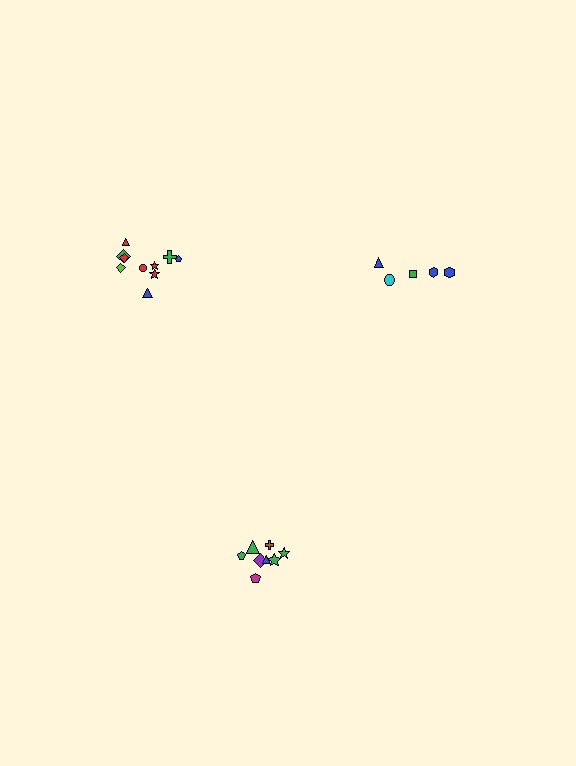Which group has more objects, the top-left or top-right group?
The top-left group.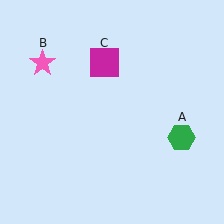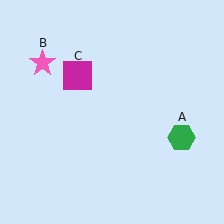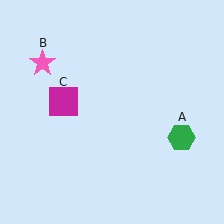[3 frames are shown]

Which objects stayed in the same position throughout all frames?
Green hexagon (object A) and pink star (object B) remained stationary.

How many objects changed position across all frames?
1 object changed position: magenta square (object C).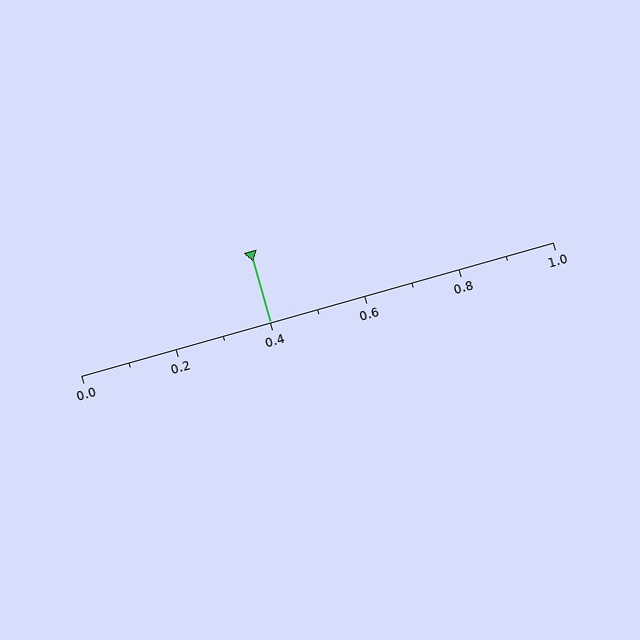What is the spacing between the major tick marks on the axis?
The major ticks are spaced 0.2 apart.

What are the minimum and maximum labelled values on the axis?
The axis runs from 0.0 to 1.0.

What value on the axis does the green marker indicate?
The marker indicates approximately 0.4.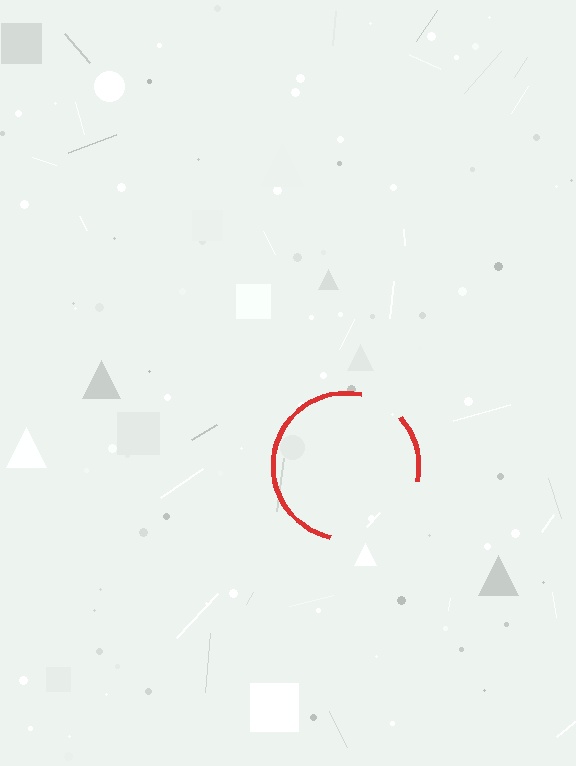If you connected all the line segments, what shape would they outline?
They would outline a circle.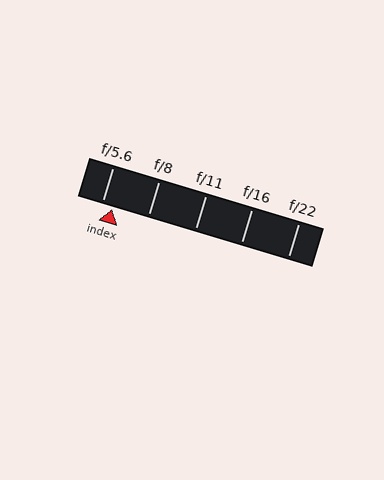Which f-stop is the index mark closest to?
The index mark is closest to f/5.6.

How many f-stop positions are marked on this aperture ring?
There are 5 f-stop positions marked.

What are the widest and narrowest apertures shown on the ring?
The widest aperture shown is f/5.6 and the narrowest is f/22.